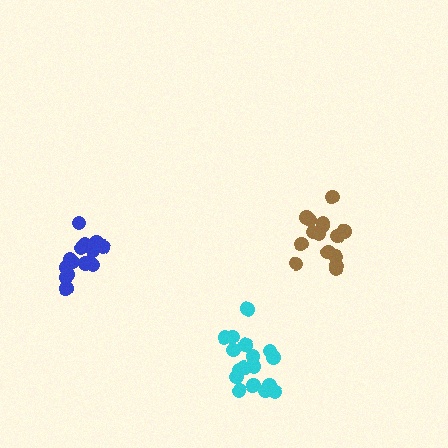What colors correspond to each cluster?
The clusters are colored: cyan, blue, brown.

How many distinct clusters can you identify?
There are 3 distinct clusters.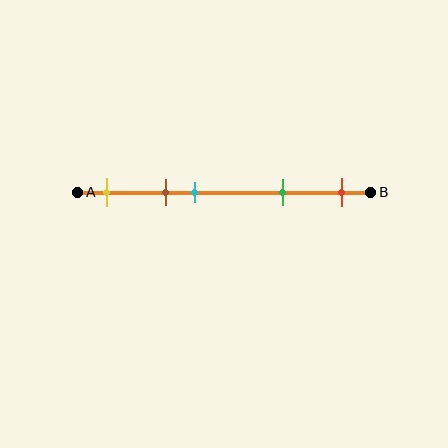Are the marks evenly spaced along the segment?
No, the marks are not evenly spaced.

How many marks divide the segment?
There are 5 marks dividing the segment.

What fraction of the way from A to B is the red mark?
The red mark is approximately 90% (0.9) of the way from A to B.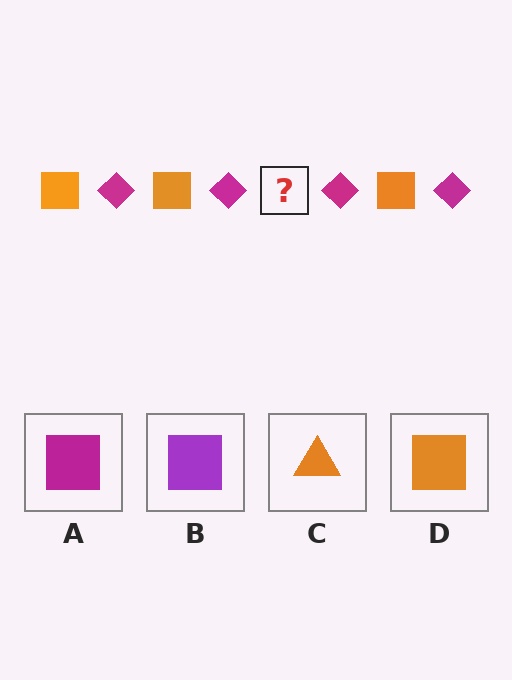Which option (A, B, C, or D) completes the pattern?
D.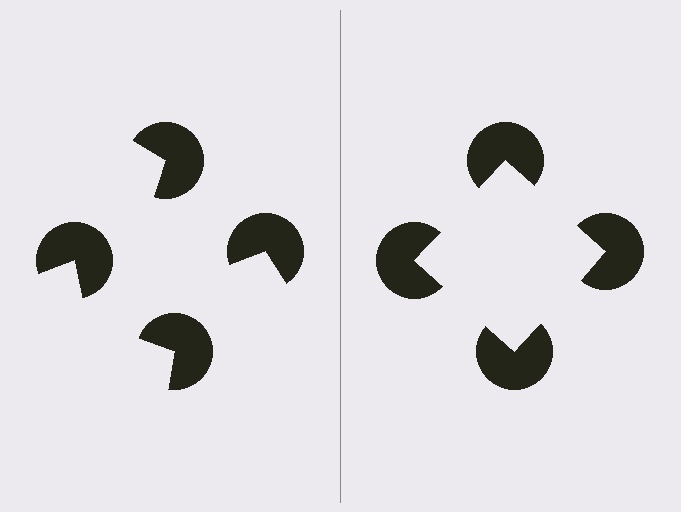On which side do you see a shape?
An illusory square appears on the right side. On the left side the wedge cuts are rotated, so no coherent shape forms.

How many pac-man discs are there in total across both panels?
8 — 4 on each side.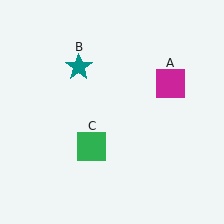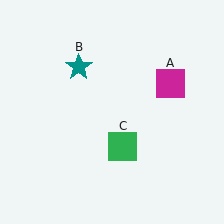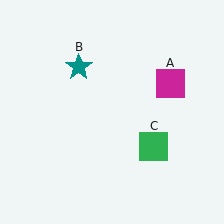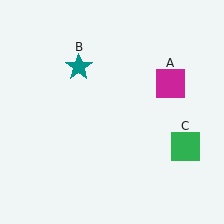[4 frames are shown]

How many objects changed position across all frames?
1 object changed position: green square (object C).